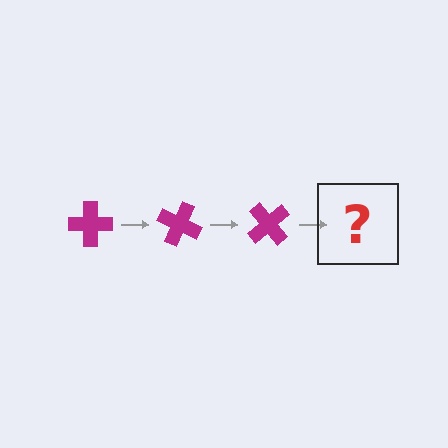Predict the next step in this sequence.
The next step is a magenta cross rotated 75 degrees.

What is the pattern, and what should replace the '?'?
The pattern is that the cross rotates 25 degrees each step. The '?' should be a magenta cross rotated 75 degrees.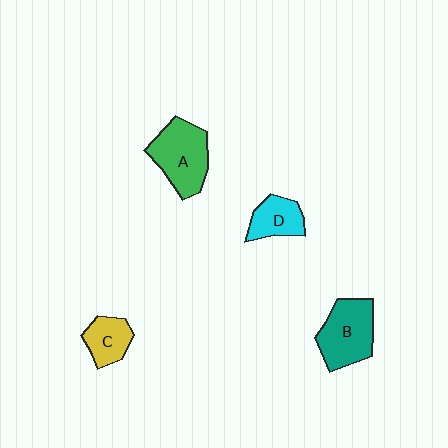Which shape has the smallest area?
Shape C (yellow).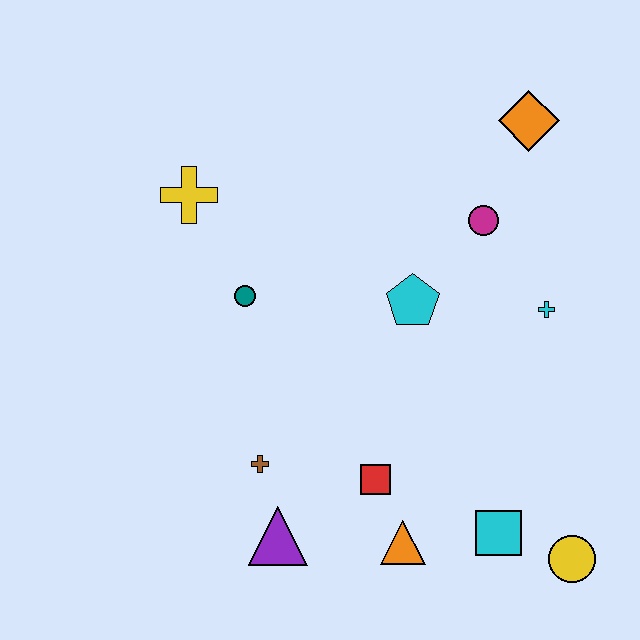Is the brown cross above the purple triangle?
Yes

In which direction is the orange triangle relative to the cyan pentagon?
The orange triangle is below the cyan pentagon.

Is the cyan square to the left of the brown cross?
No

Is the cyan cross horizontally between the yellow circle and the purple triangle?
Yes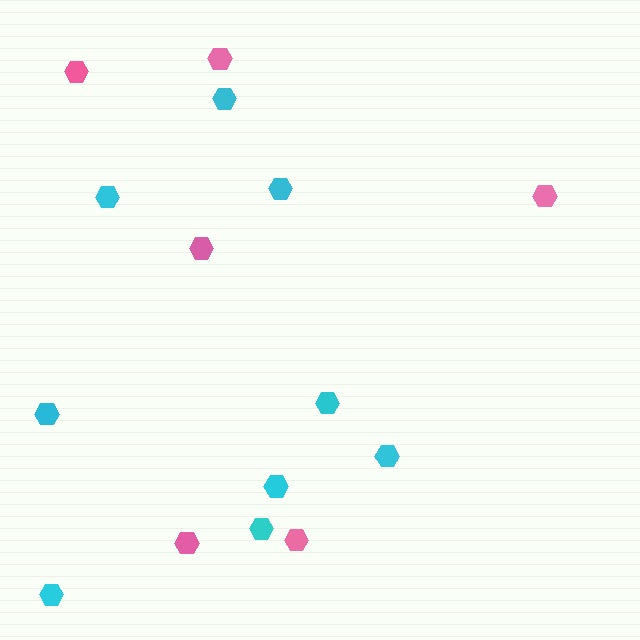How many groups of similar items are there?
There are 2 groups: one group of cyan hexagons (9) and one group of pink hexagons (6).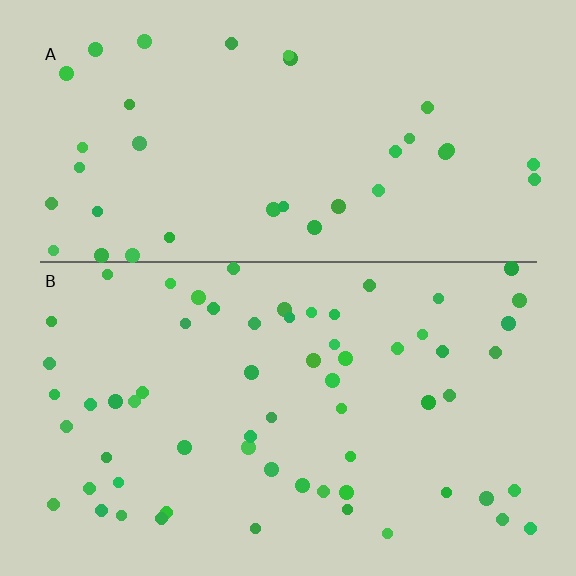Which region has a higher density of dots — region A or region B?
B (the bottom).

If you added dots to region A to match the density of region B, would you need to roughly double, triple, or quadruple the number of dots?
Approximately double.